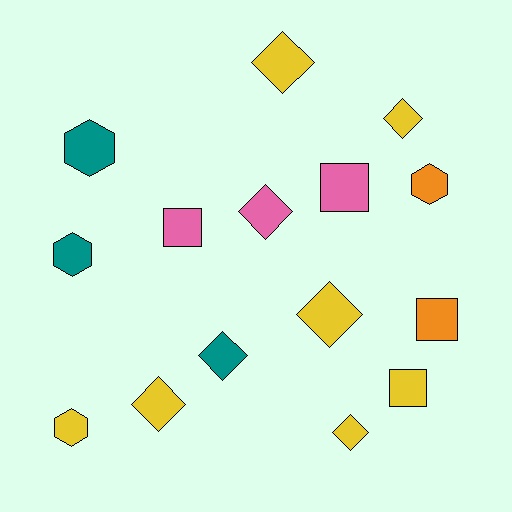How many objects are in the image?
There are 15 objects.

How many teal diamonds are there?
There is 1 teal diamond.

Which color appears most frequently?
Yellow, with 7 objects.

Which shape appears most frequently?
Diamond, with 7 objects.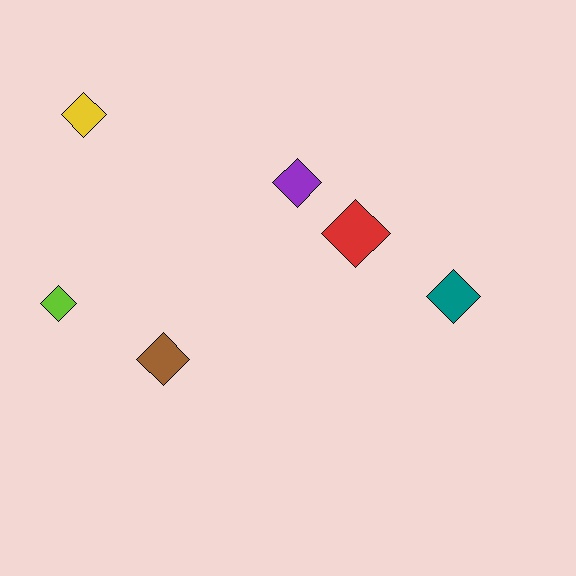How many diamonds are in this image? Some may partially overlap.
There are 6 diamonds.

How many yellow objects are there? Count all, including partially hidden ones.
There is 1 yellow object.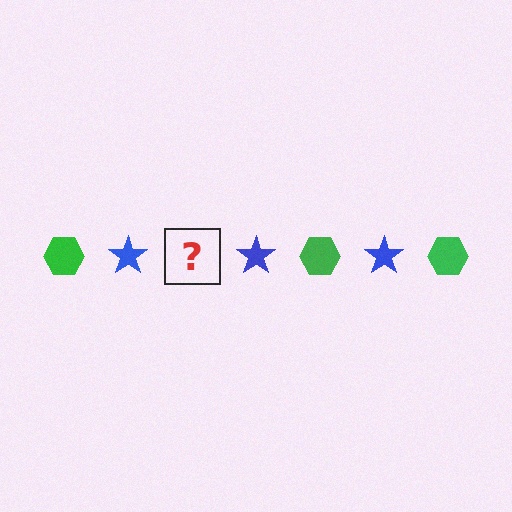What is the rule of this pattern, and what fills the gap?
The rule is that the pattern alternates between green hexagon and blue star. The gap should be filled with a green hexagon.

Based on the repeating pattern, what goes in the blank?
The blank should be a green hexagon.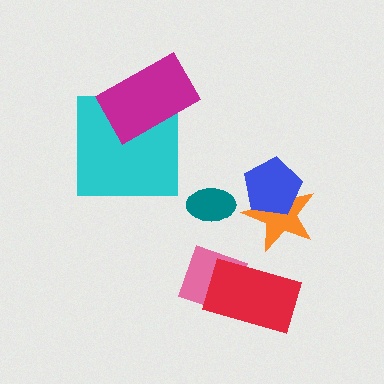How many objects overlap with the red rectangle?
1 object overlaps with the red rectangle.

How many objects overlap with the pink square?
1 object overlaps with the pink square.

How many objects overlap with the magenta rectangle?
1 object overlaps with the magenta rectangle.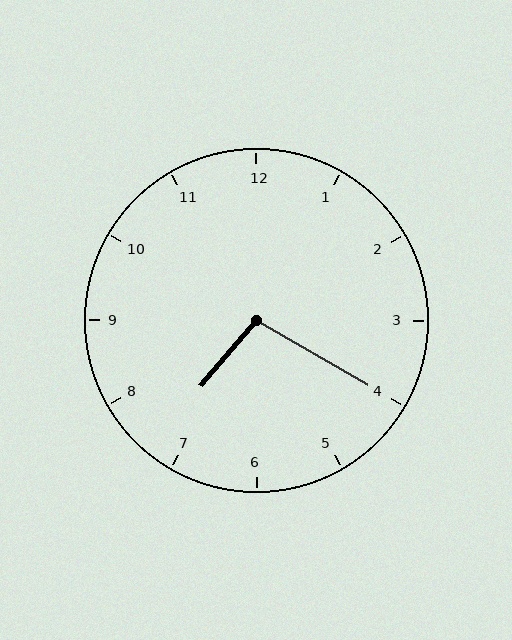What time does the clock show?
7:20.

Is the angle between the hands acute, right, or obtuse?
It is obtuse.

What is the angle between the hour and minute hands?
Approximately 100 degrees.